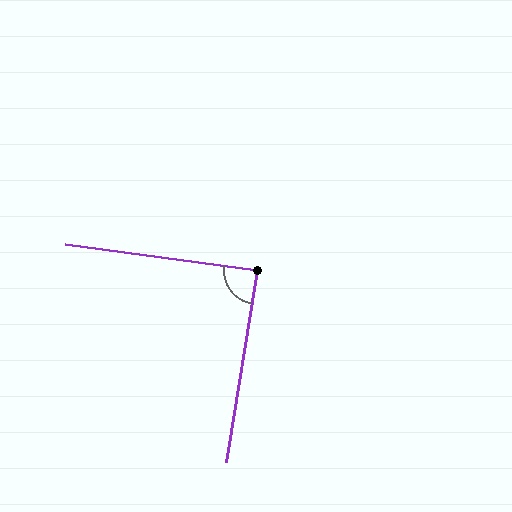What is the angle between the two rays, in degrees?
Approximately 89 degrees.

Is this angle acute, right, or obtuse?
It is approximately a right angle.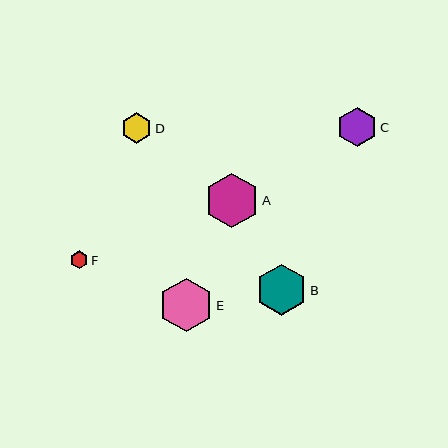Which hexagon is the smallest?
Hexagon F is the smallest with a size of approximately 17 pixels.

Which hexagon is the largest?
Hexagon A is the largest with a size of approximately 54 pixels.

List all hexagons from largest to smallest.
From largest to smallest: A, E, B, C, D, F.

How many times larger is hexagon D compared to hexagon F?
Hexagon D is approximately 1.8 times the size of hexagon F.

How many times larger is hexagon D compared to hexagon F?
Hexagon D is approximately 1.8 times the size of hexagon F.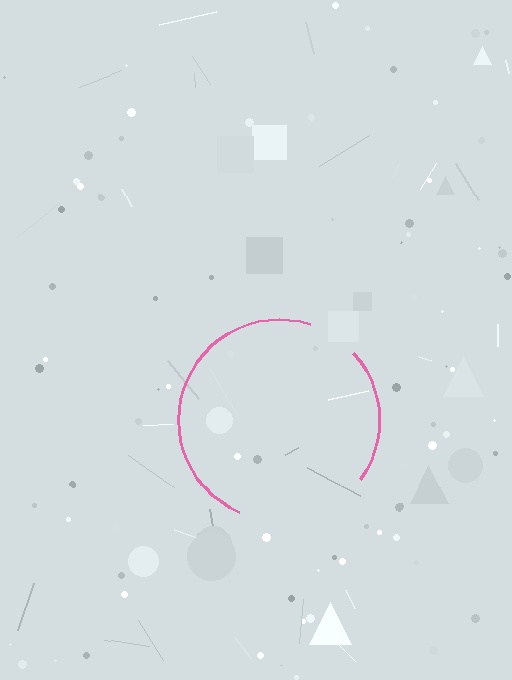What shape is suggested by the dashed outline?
The dashed outline suggests a circle.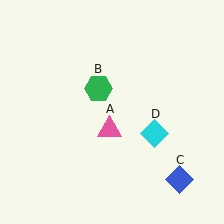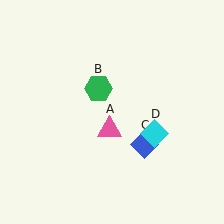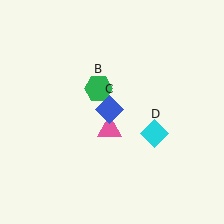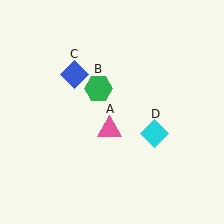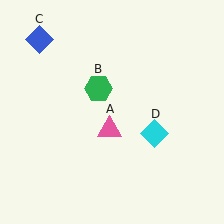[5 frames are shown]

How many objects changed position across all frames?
1 object changed position: blue diamond (object C).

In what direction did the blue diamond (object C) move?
The blue diamond (object C) moved up and to the left.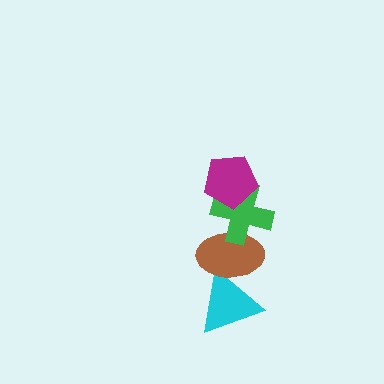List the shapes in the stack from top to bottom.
From top to bottom: the magenta pentagon, the green cross, the brown ellipse, the cyan triangle.